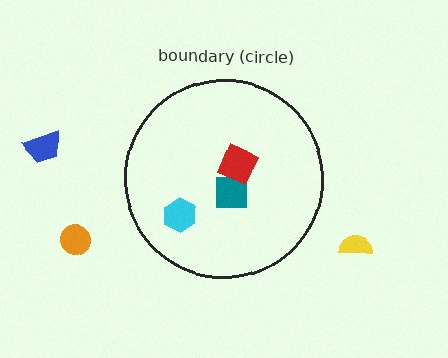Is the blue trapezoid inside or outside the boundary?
Outside.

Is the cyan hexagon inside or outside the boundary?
Inside.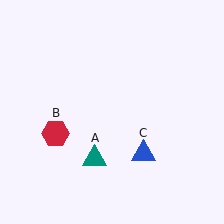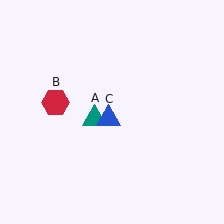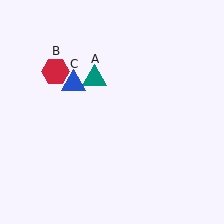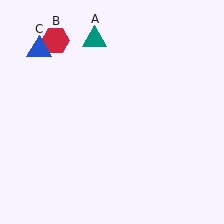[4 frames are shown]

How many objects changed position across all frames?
3 objects changed position: teal triangle (object A), red hexagon (object B), blue triangle (object C).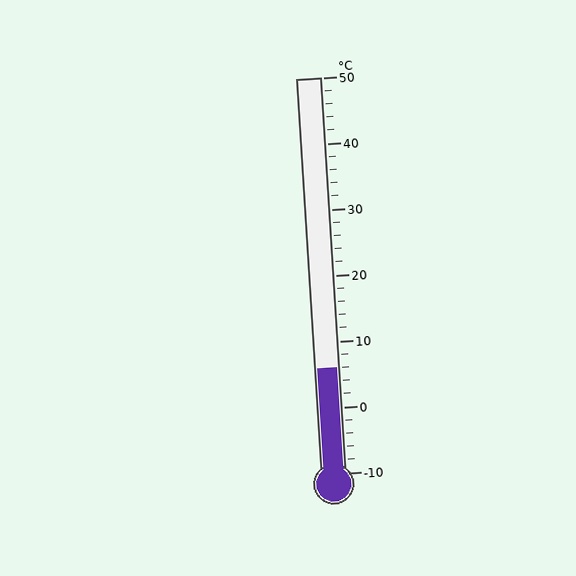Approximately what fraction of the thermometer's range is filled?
The thermometer is filled to approximately 25% of its range.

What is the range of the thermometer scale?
The thermometer scale ranges from -10°C to 50°C.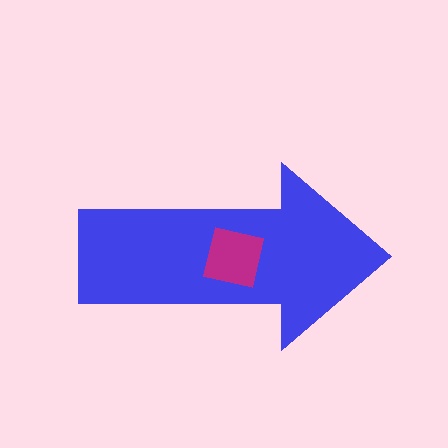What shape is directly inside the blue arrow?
The magenta square.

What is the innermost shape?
The magenta square.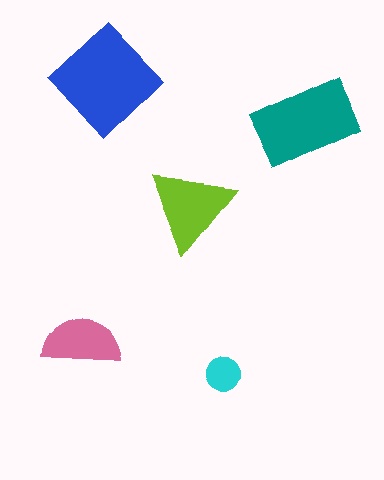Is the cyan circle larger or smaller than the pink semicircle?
Smaller.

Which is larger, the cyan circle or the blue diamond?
The blue diamond.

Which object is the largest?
The blue diamond.